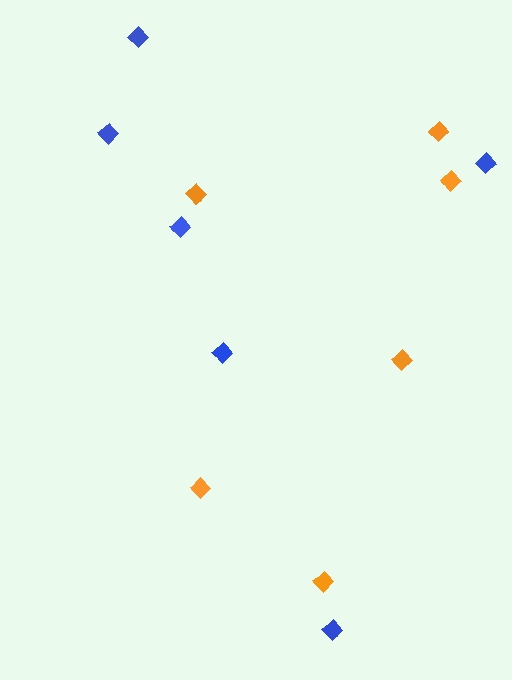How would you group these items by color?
There are 2 groups: one group of blue diamonds (6) and one group of orange diamonds (6).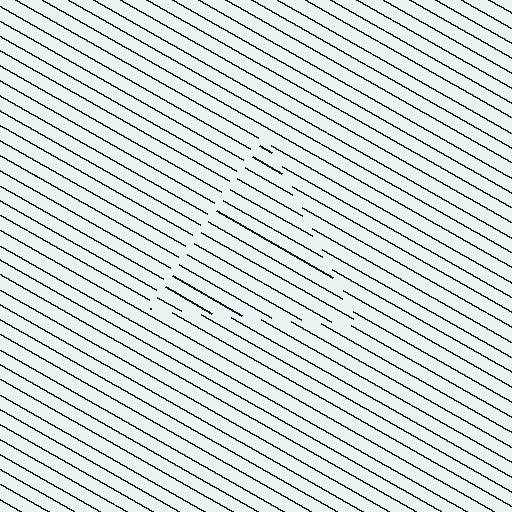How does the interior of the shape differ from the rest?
The interior of the shape contains the same grating, shifted by half a period — the contour is defined by the phase discontinuity where line-ends from the inner and outer gratings abut.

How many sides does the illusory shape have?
3 sides — the line-ends trace a triangle.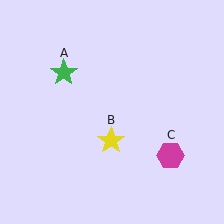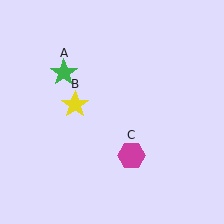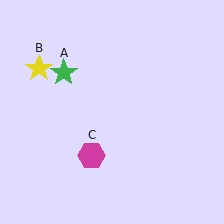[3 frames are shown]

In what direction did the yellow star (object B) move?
The yellow star (object B) moved up and to the left.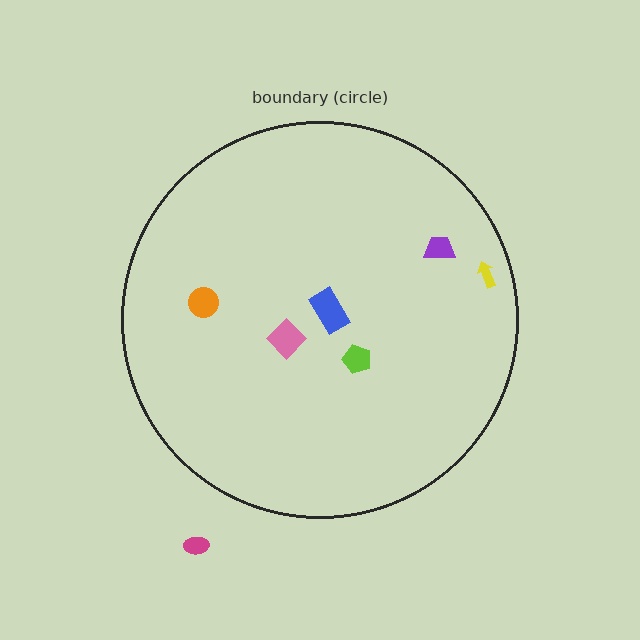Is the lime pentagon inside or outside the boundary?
Inside.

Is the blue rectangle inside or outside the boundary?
Inside.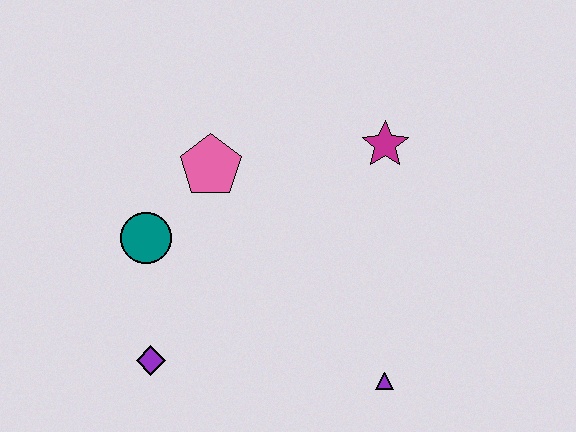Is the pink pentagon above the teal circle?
Yes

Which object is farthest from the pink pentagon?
The purple triangle is farthest from the pink pentagon.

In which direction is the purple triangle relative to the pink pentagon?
The purple triangle is below the pink pentagon.